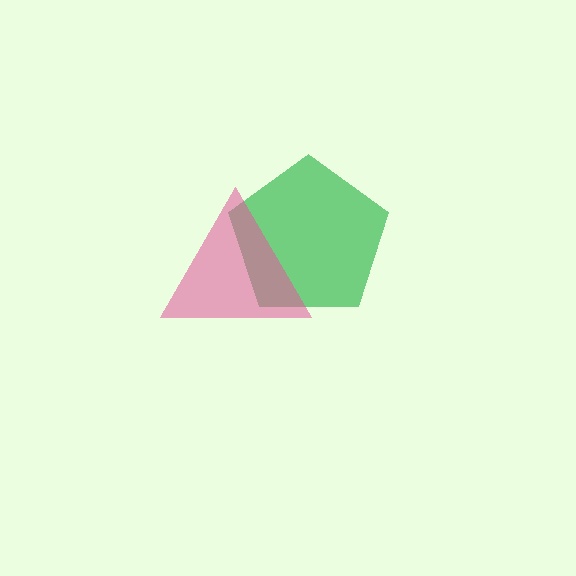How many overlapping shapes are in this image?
There are 2 overlapping shapes in the image.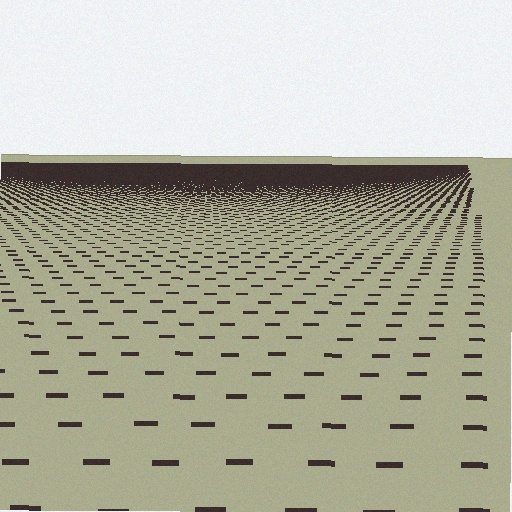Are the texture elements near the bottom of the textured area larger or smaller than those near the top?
Larger. Near the bottom, elements are closer to the viewer and appear at a bigger on-screen size.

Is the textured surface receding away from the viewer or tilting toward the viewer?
The surface is receding away from the viewer. Texture elements get smaller and denser toward the top.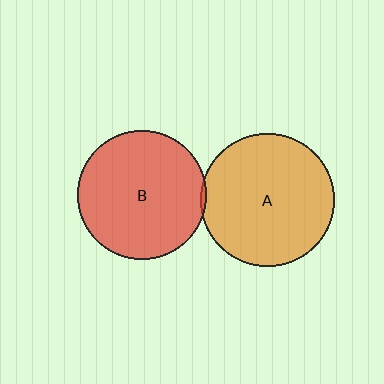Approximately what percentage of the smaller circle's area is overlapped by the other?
Approximately 5%.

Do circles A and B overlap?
Yes.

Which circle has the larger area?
Circle A (orange).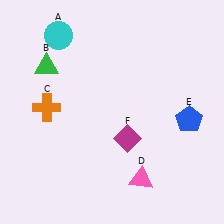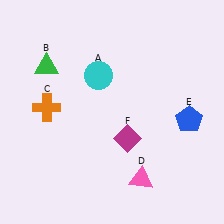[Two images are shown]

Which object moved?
The cyan circle (A) moved down.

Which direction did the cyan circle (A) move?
The cyan circle (A) moved down.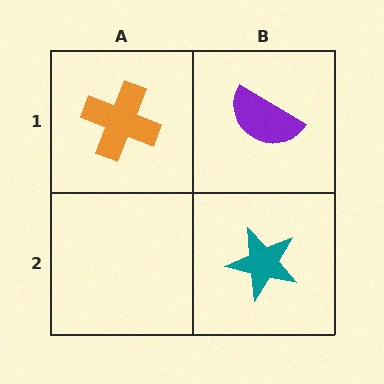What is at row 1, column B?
A purple semicircle.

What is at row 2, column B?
A teal star.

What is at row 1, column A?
An orange cross.